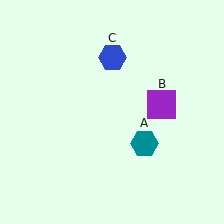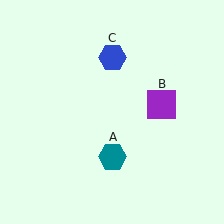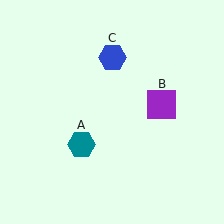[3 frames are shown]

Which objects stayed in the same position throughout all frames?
Purple square (object B) and blue hexagon (object C) remained stationary.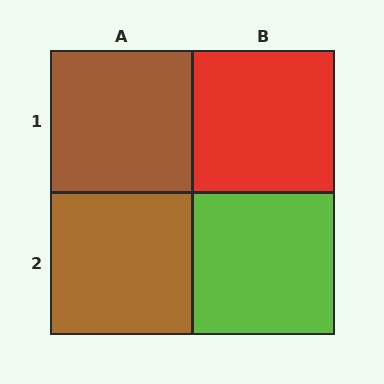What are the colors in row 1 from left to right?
Brown, red.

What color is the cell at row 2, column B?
Lime.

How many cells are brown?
2 cells are brown.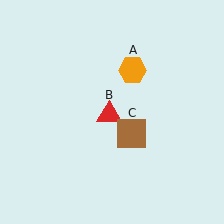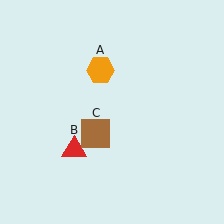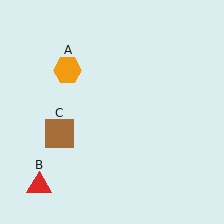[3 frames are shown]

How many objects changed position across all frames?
3 objects changed position: orange hexagon (object A), red triangle (object B), brown square (object C).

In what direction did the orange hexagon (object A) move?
The orange hexagon (object A) moved left.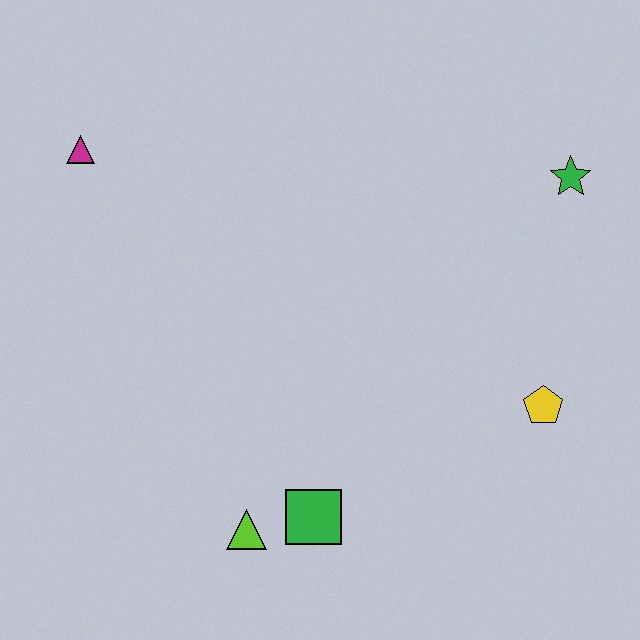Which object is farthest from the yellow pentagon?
The magenta triangle is farthest from the yellow pentagon.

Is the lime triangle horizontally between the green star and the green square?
No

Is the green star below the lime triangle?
No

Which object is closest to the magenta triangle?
The lime triangle is closest to the magenta triangle.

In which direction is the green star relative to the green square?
The green star is above the green square.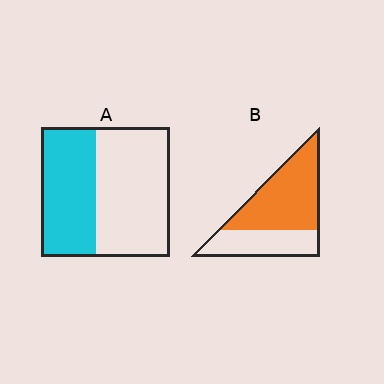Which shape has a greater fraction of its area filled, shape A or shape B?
Shape B.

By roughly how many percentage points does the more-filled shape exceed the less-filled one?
By roughly 20 percentage points (B over A).